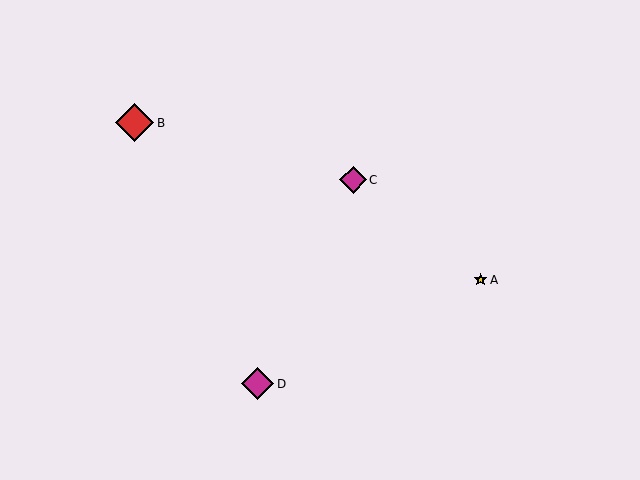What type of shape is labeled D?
Shape D is a magenta diamond.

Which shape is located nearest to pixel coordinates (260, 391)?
The magenta diamond (labeled D) at (258, 384) is nearest to that location.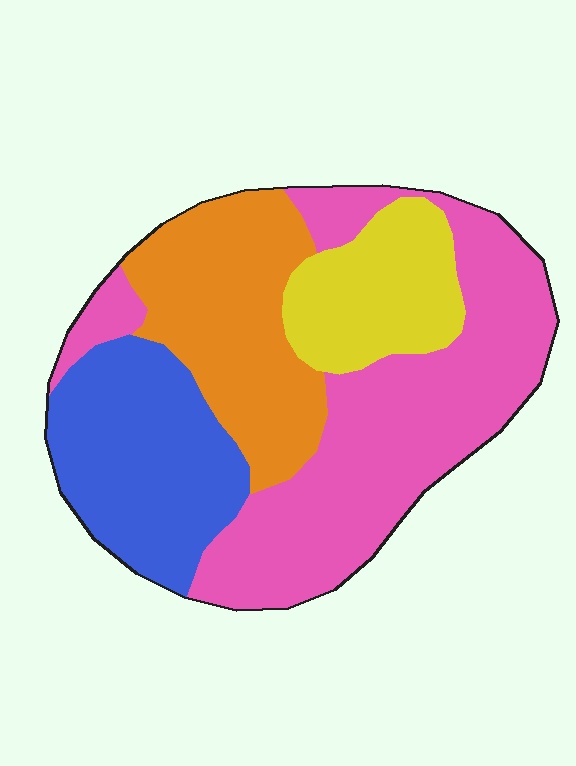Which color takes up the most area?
Pink, at roughly 40%.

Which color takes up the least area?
Yellow, at roughly 15%.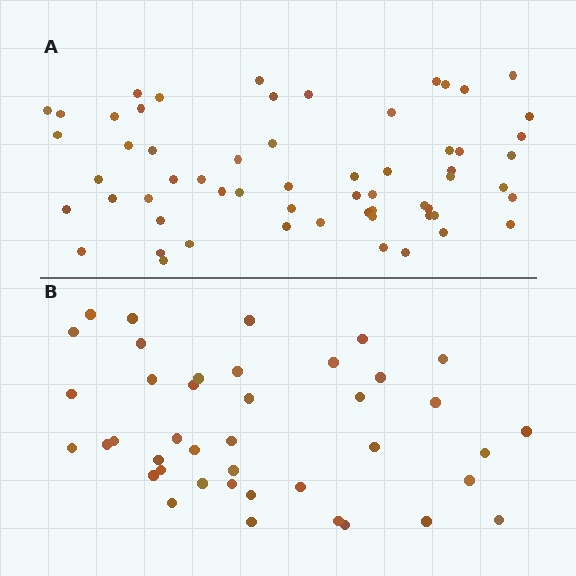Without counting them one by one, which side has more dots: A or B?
Region A (the top region) has more dots.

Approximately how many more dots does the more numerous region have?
Region A has approximately 20 more dots than region B.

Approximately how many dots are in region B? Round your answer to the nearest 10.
About 40 dots. (The exact count is 41, which rounds to 40.)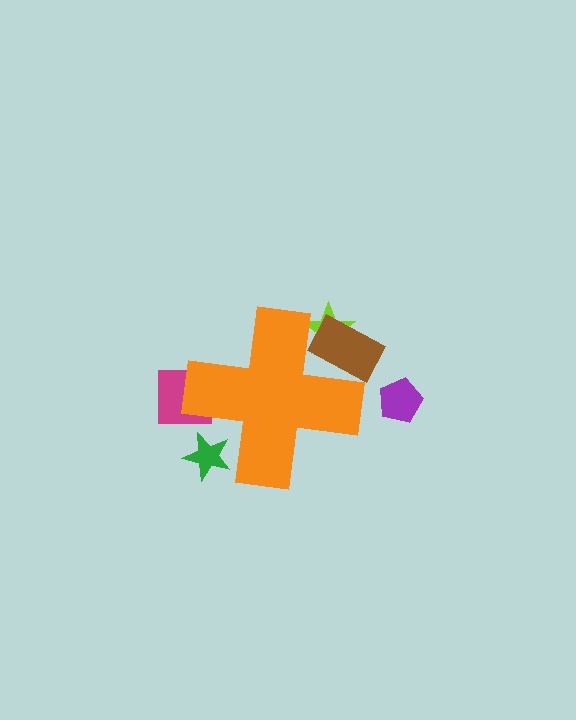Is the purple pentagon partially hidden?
No, the purple pentagon is fully visible.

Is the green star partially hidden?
Yes, the green star is partially hidden behind the orange cross.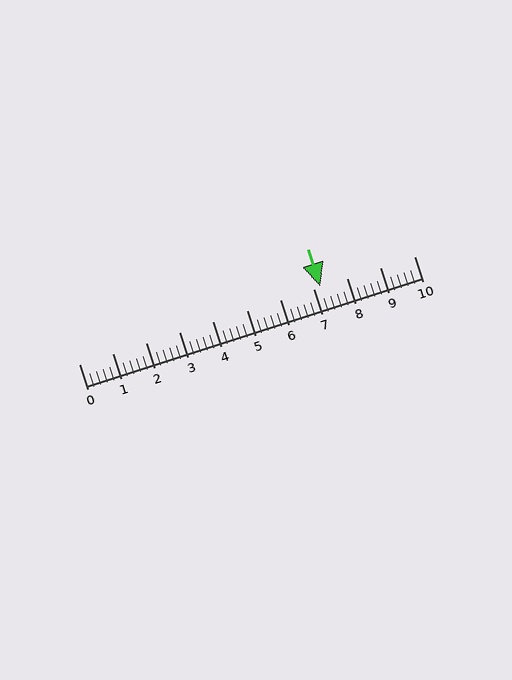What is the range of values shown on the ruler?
The ruler shows values from 0 to 10.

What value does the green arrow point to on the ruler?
The green arrow points to approximately 7.2.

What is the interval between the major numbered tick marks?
The major tick marks are spaced 1 units apart.